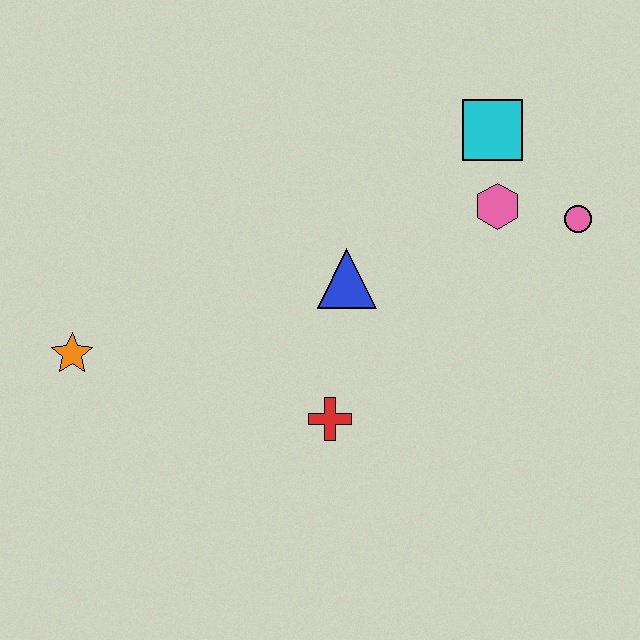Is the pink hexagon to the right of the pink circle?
No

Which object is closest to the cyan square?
The pink hexagon is closest to the cyan square.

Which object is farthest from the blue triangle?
The orange star is farthest from the blue triangle.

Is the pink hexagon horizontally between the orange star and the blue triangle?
No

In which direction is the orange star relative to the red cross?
The orange star is to the left of the red cross.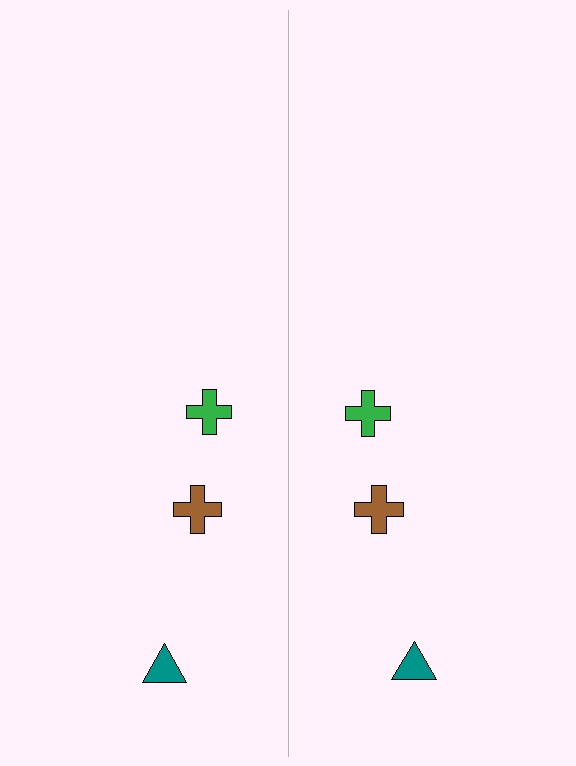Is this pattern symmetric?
Yes, this pattern has bilateral (reflection) symmetry.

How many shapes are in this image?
There are 6 shapes in this image.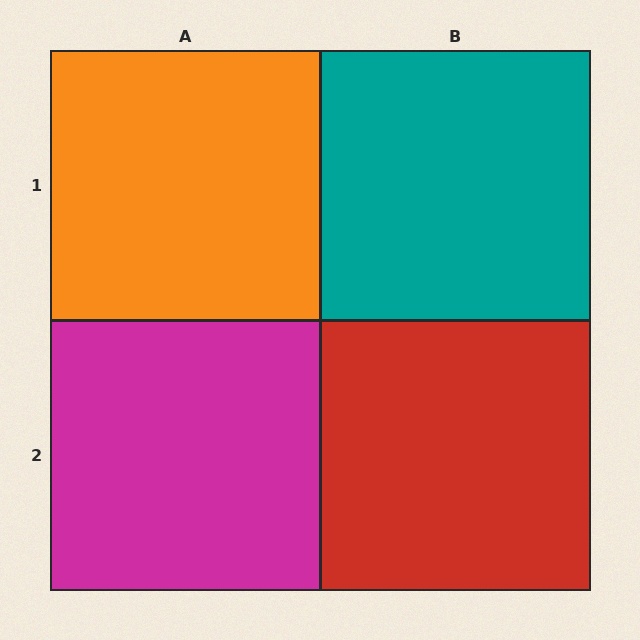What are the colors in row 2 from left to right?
Magenta, red.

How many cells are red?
1 cell is red.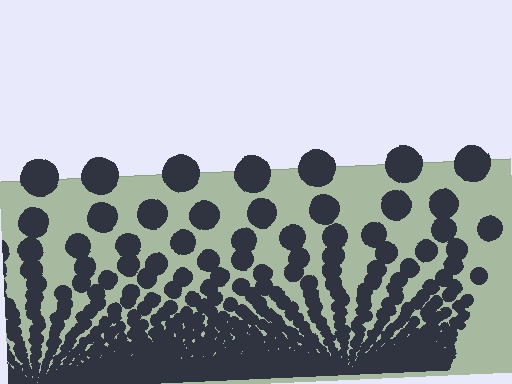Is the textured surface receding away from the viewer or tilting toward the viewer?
The surface appears to tilt toward the viewer. Texture elements get larger and sparser toward the top.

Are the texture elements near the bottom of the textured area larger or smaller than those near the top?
Smaller. The gradient is inverted — elements near the bottom are smaller and denser.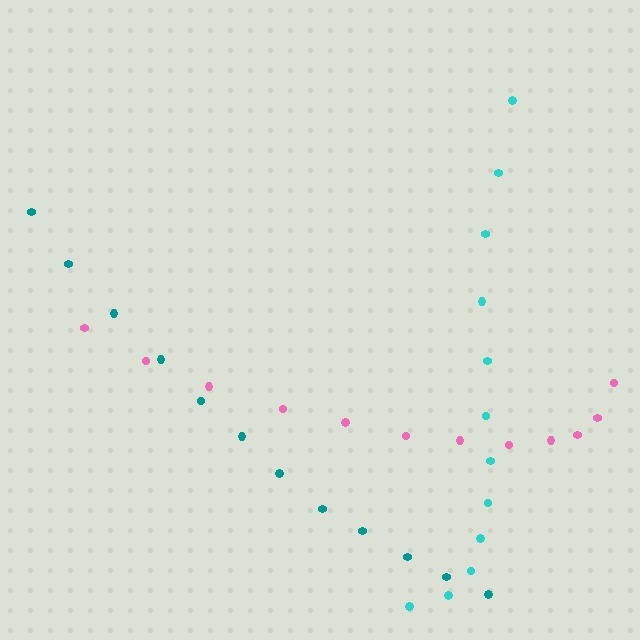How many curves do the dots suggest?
There are 3 distinct paths.